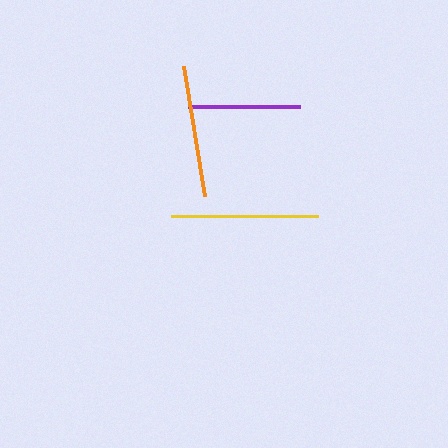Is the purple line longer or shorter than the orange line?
The orange line is longer than the purple line.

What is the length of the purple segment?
The purple segment is approximately 112 pixels long.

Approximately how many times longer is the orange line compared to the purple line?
The orange line is approximately 1.2 times the length of the purple line.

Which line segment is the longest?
The yellow line is the longest at approximately 147 pixels.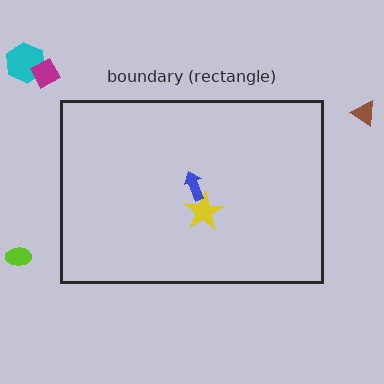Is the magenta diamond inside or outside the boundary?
Outside.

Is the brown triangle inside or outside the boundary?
Outside.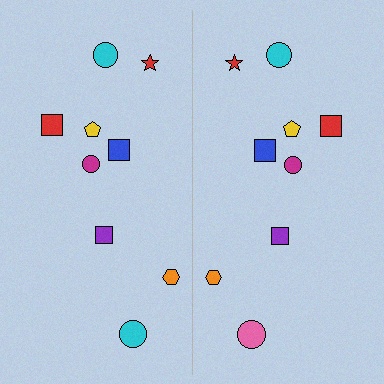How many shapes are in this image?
There are 18 shapes in this image.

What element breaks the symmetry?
The pink circle on the right side breaks the symmetry — its mirror counterpart is cyan.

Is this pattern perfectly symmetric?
No, the pattern is not perfectly symmetric. The pink circle on the right side breaks the symmetry — its mirror counterpart is cyan.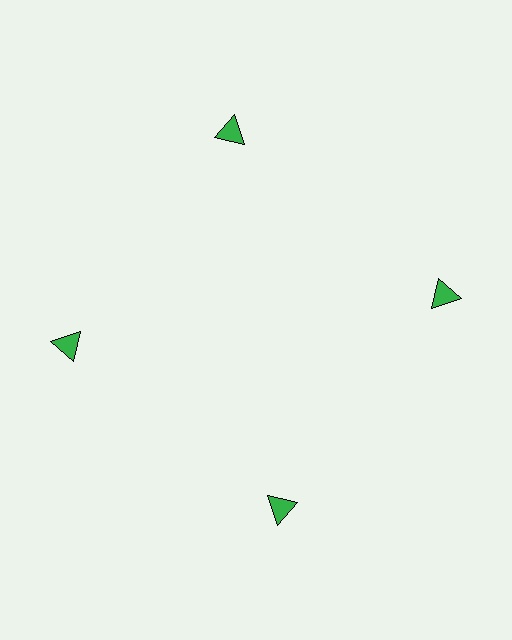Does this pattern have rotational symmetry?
Yes, this pattern has 4-fold rotational symmetry. It looks the same after rotating 90 degrees around the center.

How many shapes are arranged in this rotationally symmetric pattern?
There are 4 shapes, arranged in 4 groups of 1.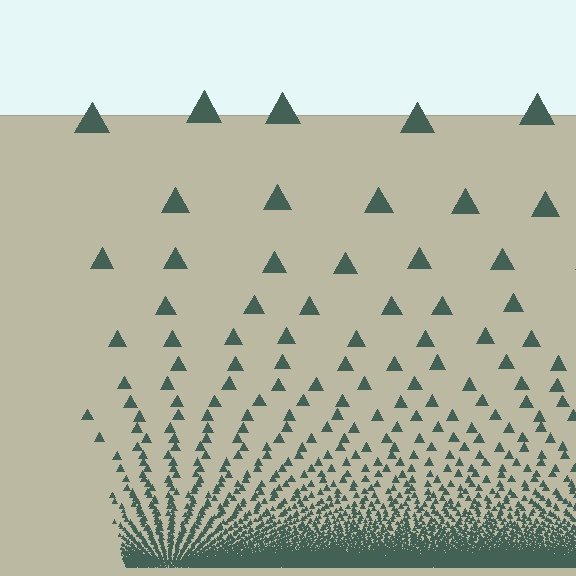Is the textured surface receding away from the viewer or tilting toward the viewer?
The surface appears to tilt toward the viewer. Texture elements get larger and sparser toward the top.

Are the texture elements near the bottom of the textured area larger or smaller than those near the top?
Smaller. The gradient is inverted — elements near the bottom are smaller and denser.